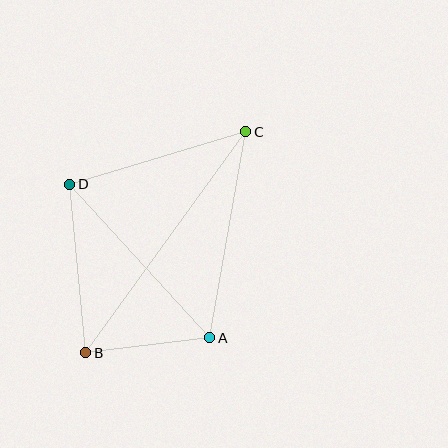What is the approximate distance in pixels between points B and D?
The distance between B and D is approximately 170 pixels.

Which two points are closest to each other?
Points A and B are closest to each other.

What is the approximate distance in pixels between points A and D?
The distance between A and D is approximately 208 pixels.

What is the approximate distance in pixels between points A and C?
The distance between A and C is approximately 209 pixels.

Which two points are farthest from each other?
Points B and C are farthest from each other.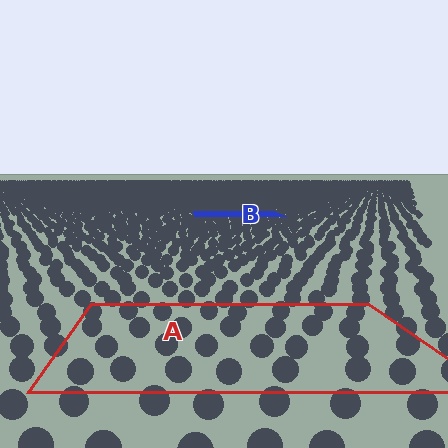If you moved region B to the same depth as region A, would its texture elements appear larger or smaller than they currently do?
They would appear larger. At a closer depth, the same texture elements are projected at a bigger on-screen size.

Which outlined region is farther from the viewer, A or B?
Region B is farther from the viewer — the texture elements inside it appear smaller and more densely packed.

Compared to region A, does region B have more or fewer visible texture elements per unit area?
Region B has more texture elements per unit area — they are packed more densely because it is farther away.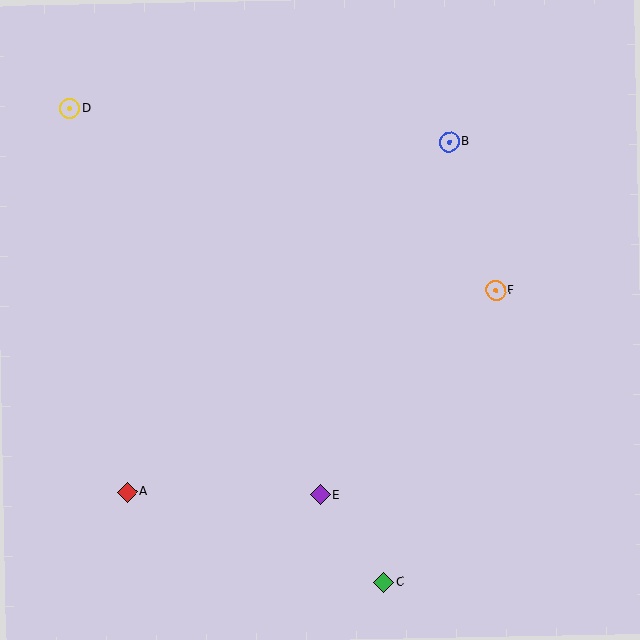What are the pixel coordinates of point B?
Point B is at (449, 142).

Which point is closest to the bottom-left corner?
Point A is closest to the bottom-left corner.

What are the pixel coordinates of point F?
Point F is at (496, 291).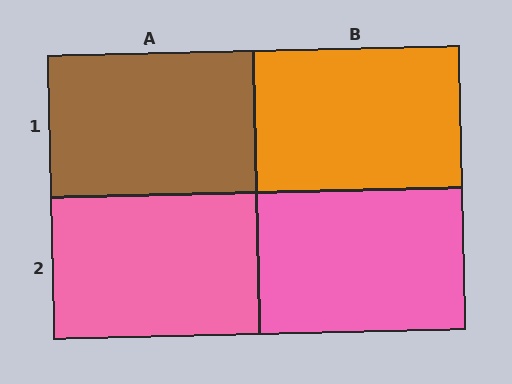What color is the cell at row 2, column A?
Pink.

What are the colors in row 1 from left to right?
Brown, orange.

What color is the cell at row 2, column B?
Pink.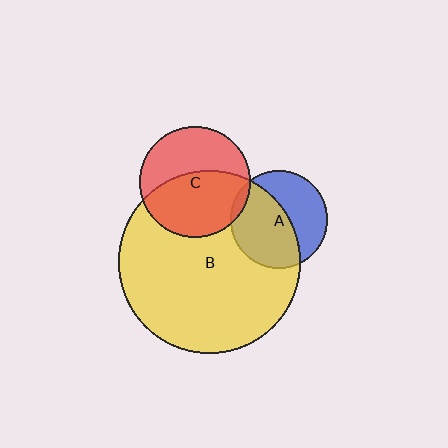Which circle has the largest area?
Circle B (yellow).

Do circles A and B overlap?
Yes.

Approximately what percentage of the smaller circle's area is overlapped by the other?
Approximately 55%.